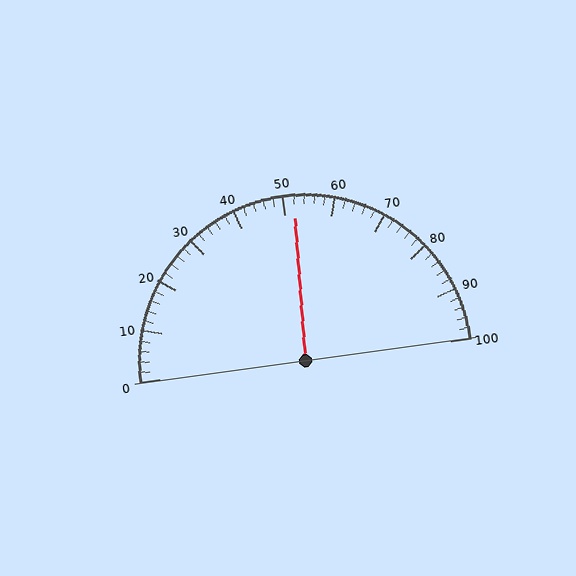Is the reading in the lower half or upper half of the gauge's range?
The reading is in the upper half of the range (0 to 100).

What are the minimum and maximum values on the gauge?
The gauge ranges from 0 to 100.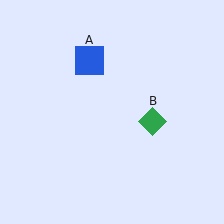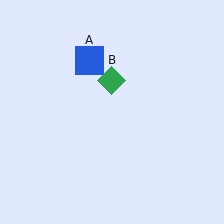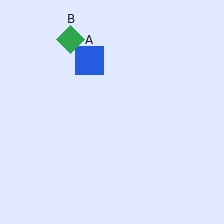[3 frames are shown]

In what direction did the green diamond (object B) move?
The green diamond (object B) moved up and to the left.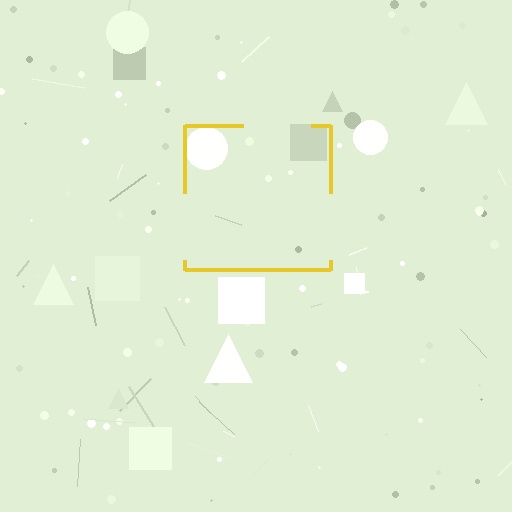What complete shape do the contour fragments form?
The contour fragments form a square.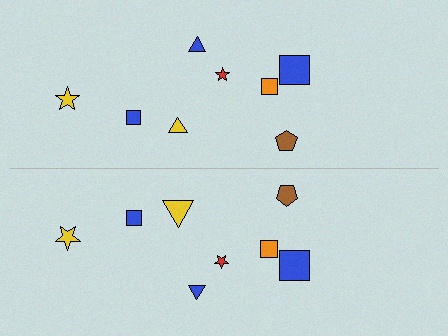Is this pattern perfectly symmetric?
No, the pattern is not perfectly symmetric. The yellow triangle on the bottom side has a different size than its mirror counterpart.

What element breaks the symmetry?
The yellow triangle on the bottom side has a different size than its mirror counterpart.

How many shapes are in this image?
There are 16 shapes in this image.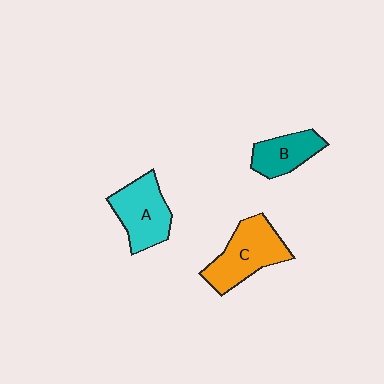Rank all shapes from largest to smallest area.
From largest to smallest: C (orange), A (cyan), B (teal).